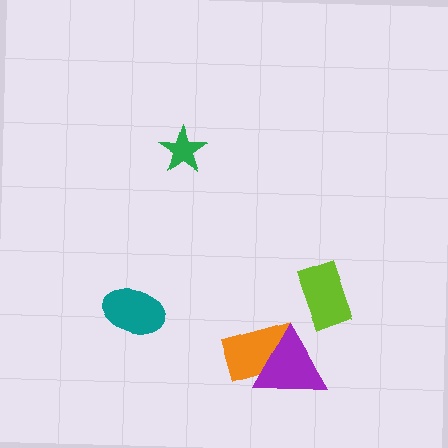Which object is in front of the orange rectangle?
The purple triangle is in front of the orange rectangle.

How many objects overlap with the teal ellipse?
0 objects overlap with the teal ellipse.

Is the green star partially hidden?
No, no other shape covers it.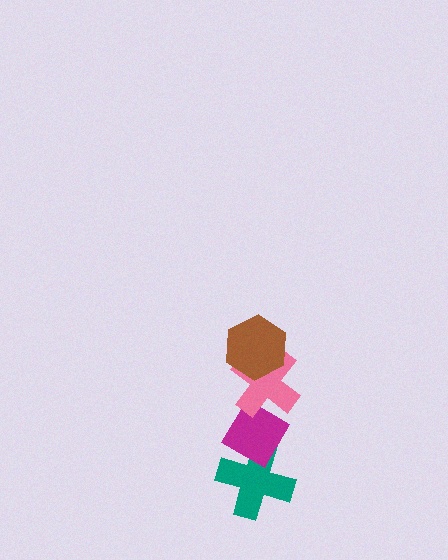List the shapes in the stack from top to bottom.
From top to bottom: the brown hexagon, the pink cross, the magenta diamond, the teal cross.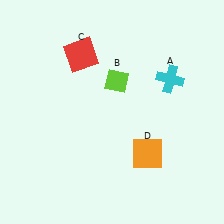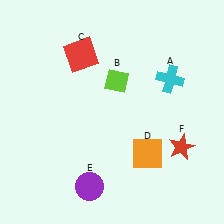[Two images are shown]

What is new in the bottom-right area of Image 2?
A red star (F) was added in the bottom-right area of Image 2.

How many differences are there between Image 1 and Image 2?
There are 2 differences between the two images.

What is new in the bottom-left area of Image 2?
A purple circle (E) was added in the bottom-left area of Image 2.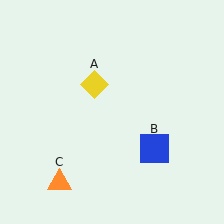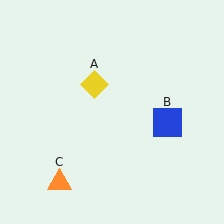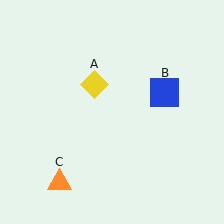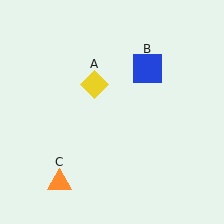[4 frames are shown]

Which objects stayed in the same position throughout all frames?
Yellow diamond (object A) and orange triangle (object C) remained stationary.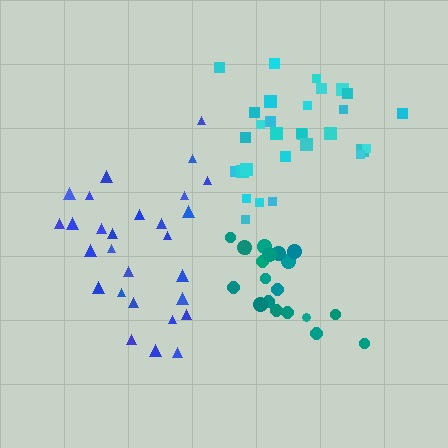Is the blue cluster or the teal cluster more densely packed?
Teal.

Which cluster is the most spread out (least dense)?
Blue.